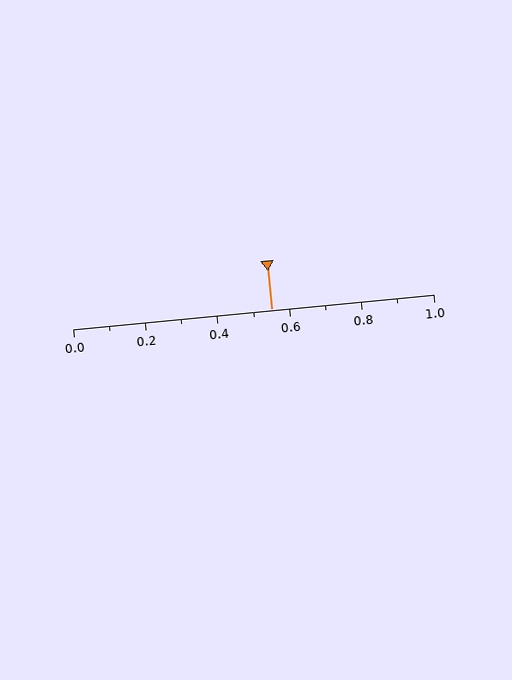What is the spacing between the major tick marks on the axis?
The major ticks are spaced 0.2 apart.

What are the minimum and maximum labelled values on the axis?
The axis runs from 0.0 to 1.0.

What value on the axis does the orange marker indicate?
The marker indicates approximately 0.55.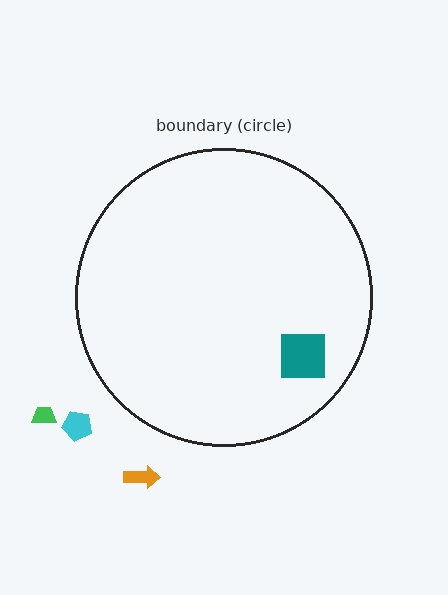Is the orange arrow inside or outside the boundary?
Outside.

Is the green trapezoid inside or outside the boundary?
Outside.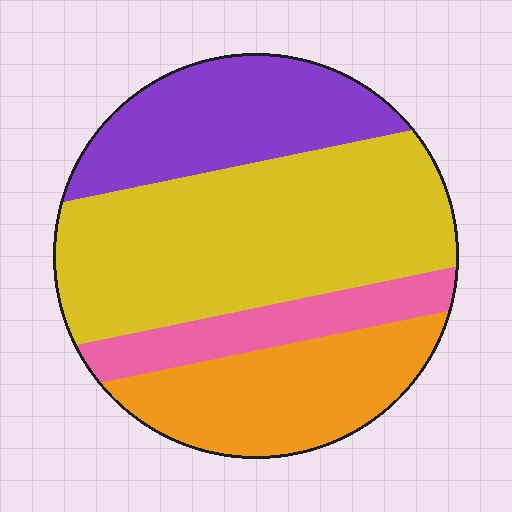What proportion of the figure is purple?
Purple covers 22% of the figure.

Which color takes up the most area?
Yellow, at roughly 45%.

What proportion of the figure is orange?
Orange covers 22% of the figure.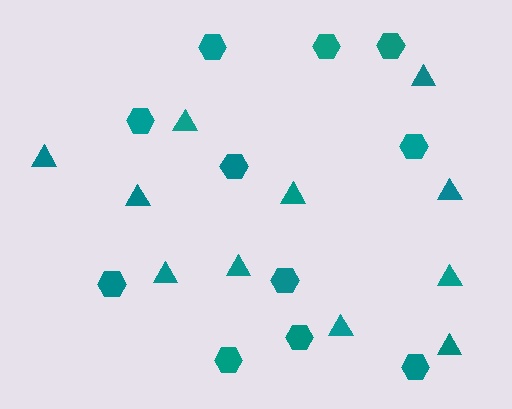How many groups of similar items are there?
There are 2 groups: one group of triangles (11) and one group of hexagons (11).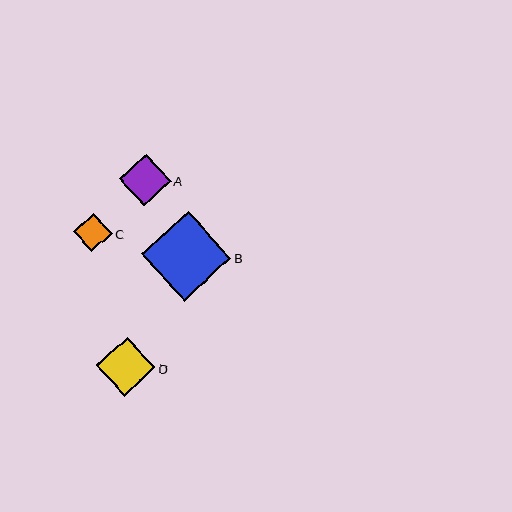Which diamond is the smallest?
Diamond C is the smallest with a size of approximately 39 pixels.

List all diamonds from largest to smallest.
From largest to smallest: B, D, A, C.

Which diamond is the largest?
Diamond B is the largest with a size of approximately 90 pixels.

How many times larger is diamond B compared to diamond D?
Diamond B is approximately 1.5 times the size of diamond D.